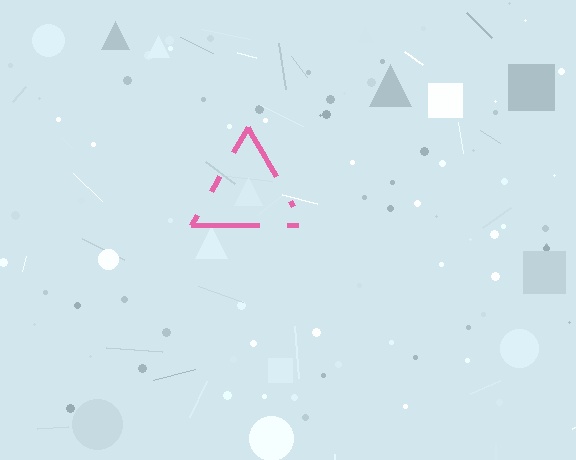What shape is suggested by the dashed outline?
The dashed outline suggests a triangle.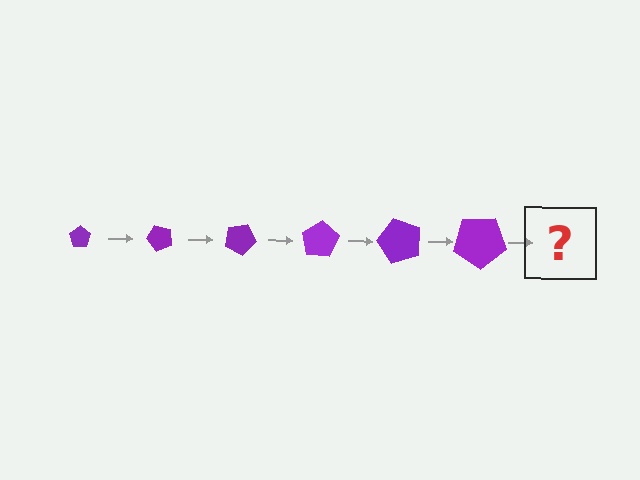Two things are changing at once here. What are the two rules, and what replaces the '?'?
The two rules are that the pentagon grows larger each step and it rotates 50 degrees each step. The '?' should be a pentagon, larger than the previous one and rotated 300 degrees from the start.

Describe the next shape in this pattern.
It should be a pentagon, larger than the previous one and rotated 300 degrees from the start.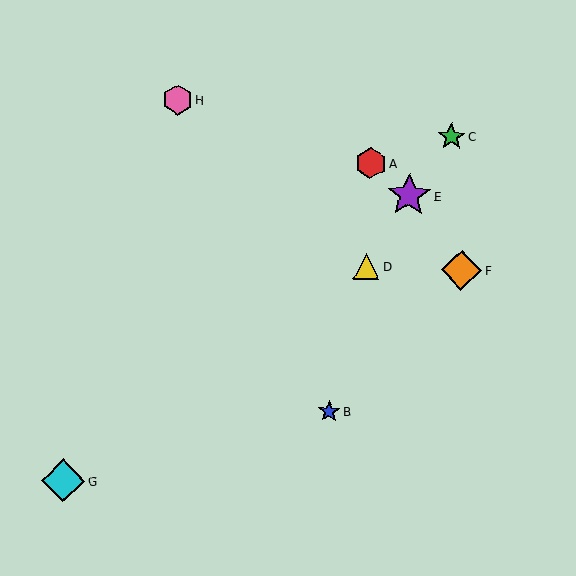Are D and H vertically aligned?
No, D is at x≈367 and H is at x≈178.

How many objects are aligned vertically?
2 objects (A, D) are aligned vertically.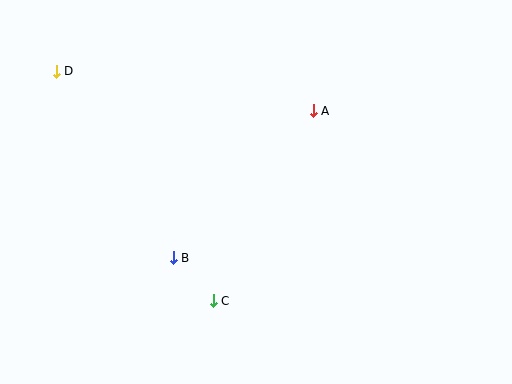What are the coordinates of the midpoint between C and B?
The midpoint between C and B is at (193, 279).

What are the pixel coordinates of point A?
Point A is at (314, 110).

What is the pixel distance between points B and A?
The distance between B and A is 204 pixels.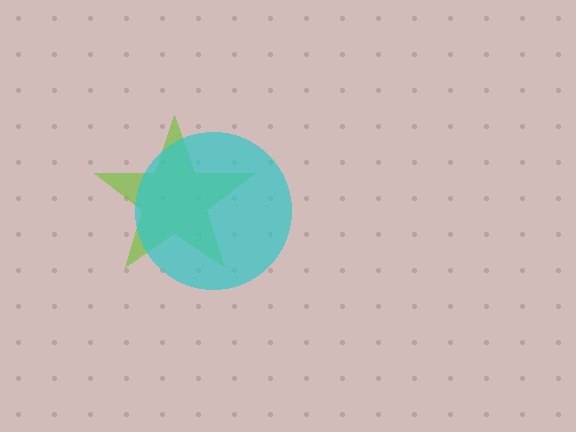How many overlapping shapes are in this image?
There are 2 overlapping shapes in the image.